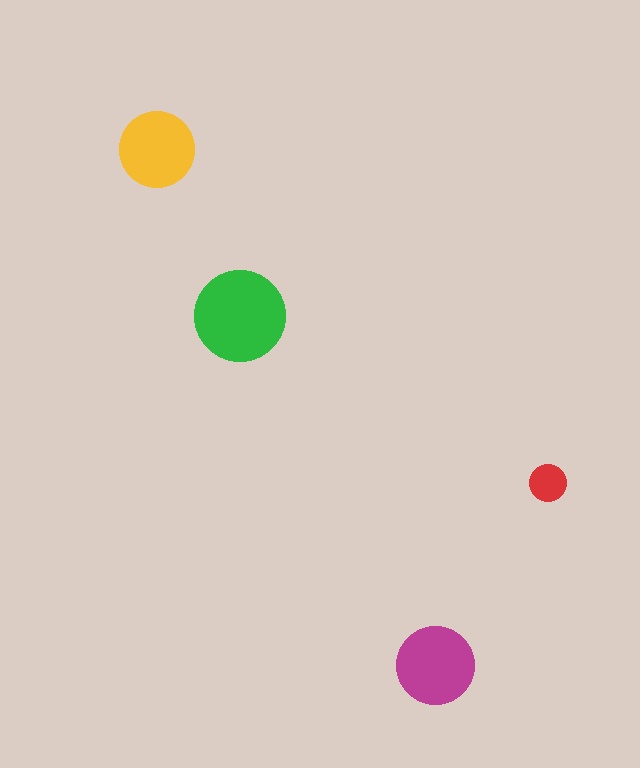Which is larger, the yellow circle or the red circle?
The yellow one.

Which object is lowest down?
The magenta circle is bottommost.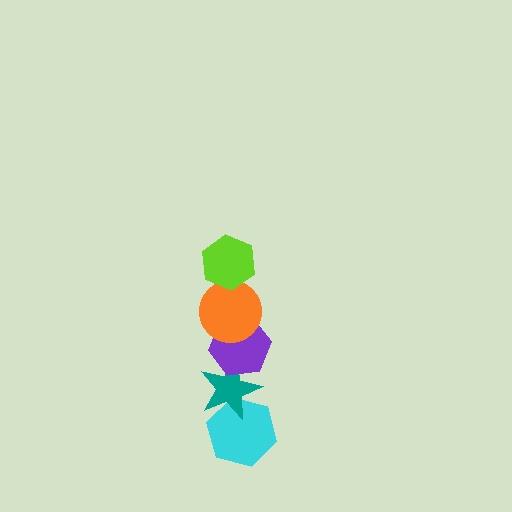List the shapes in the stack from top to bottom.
From top to bottom: the lime hexagon, the orange circle, the purple hexagon, the teal star, the cyan hexagon.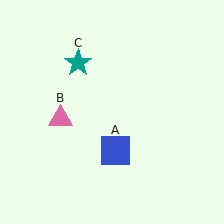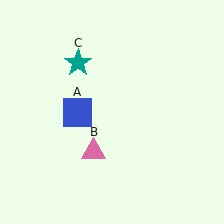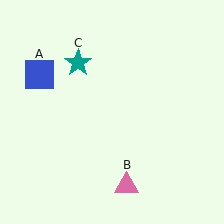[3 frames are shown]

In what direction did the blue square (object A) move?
The blue square (object A) moved up and to the left.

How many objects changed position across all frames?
2 objects changed position: blue square (object A), pink triangle (object B).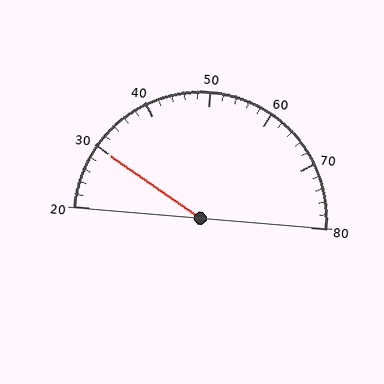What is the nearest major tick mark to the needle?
The nearest major tick mark is 30.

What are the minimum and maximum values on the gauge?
The gauge ranges from 20 to 80.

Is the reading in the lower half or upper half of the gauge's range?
The reading is in the lower half of the range (20 to 80).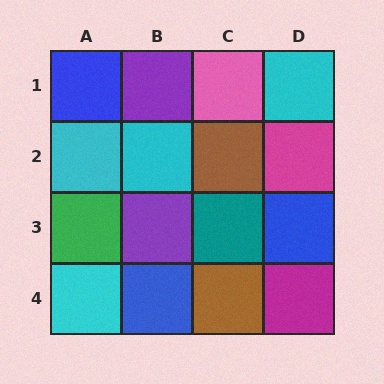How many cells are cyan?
4 cells are cyan.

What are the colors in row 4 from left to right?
Cyan, blue, brown, magenta.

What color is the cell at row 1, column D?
Cyan.